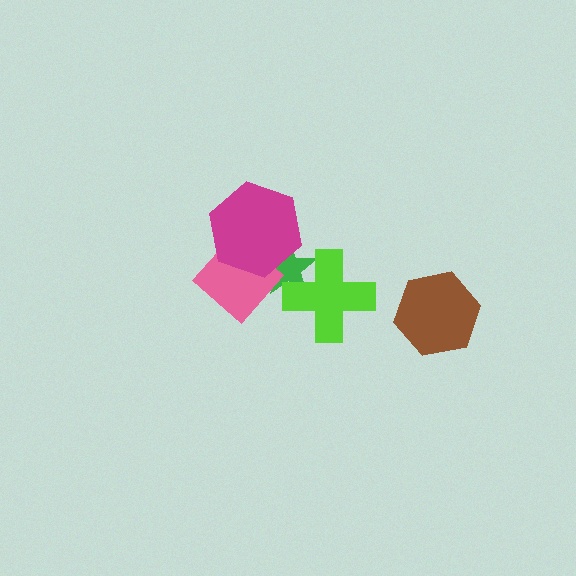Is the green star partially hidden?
Yes, it is partially covered by another shape.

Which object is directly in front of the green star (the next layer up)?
The pink diamond is directly in front of the green star.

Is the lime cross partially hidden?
No, no other shape covers it.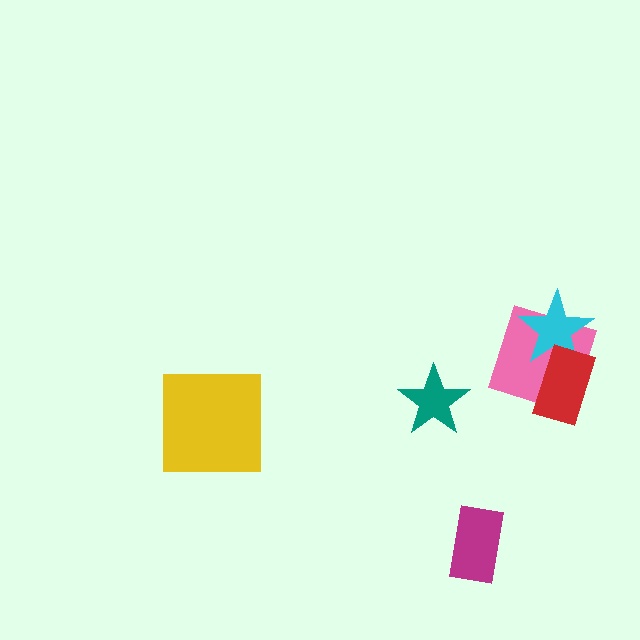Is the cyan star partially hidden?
Yes, it is partially covered by another shape.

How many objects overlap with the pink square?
2 objects overlap with the pink square.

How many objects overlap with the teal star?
0 objects overlap with the teal star.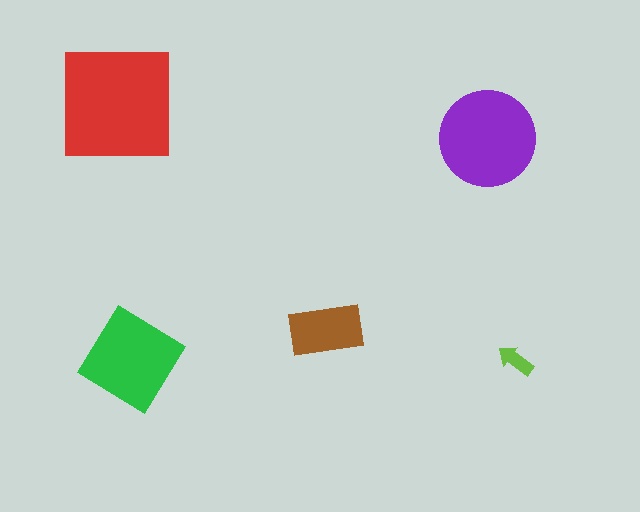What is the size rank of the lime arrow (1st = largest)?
5th.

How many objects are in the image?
There are 5 objects in the image.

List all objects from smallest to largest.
The lime arrow, the brown rectangle, the green diamond, the purple circle, the red square.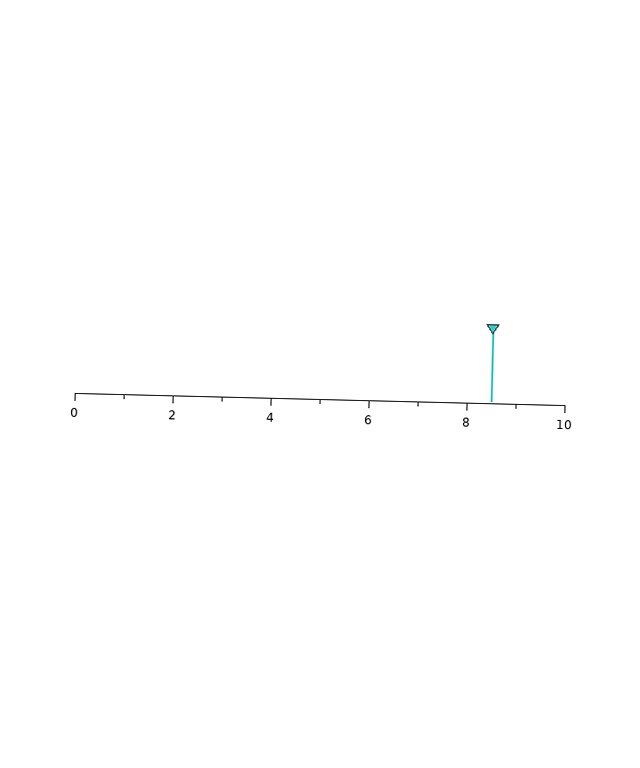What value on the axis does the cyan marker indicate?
The marker indicates approximately 8.5.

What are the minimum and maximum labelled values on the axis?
The axis runs from 0 to 10.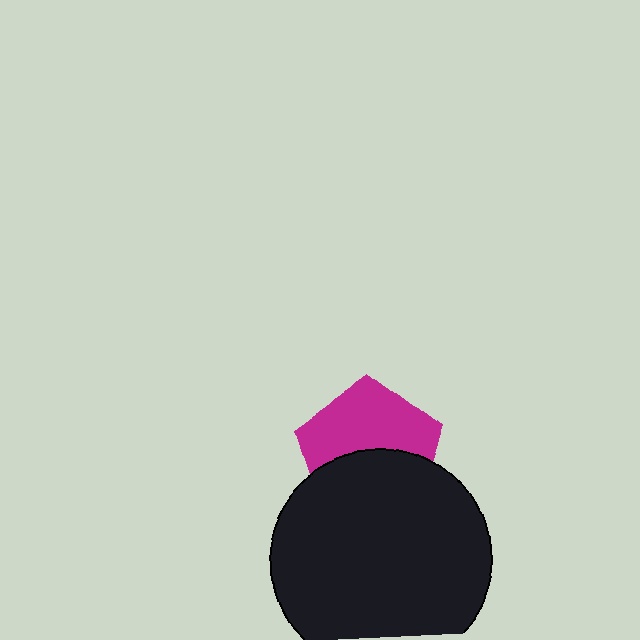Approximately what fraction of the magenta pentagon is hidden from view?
Roughly 46% of the magenta pentagon is hidden behind the black circle.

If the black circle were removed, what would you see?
You would see the complete magenta pentagon.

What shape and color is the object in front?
The object in front is a black circle.